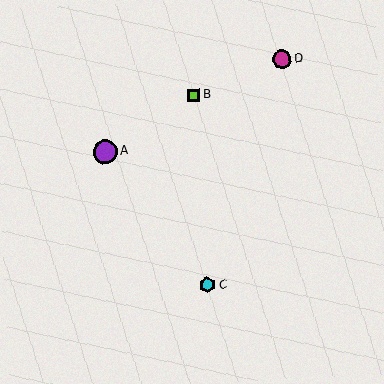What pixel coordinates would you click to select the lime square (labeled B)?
Click at (194, 95) to select the lime square B.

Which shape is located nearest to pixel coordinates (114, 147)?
The purple circle (labeled A) at (105, 152) is nearest to that location.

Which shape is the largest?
The purple circle (labeled A) is the largest.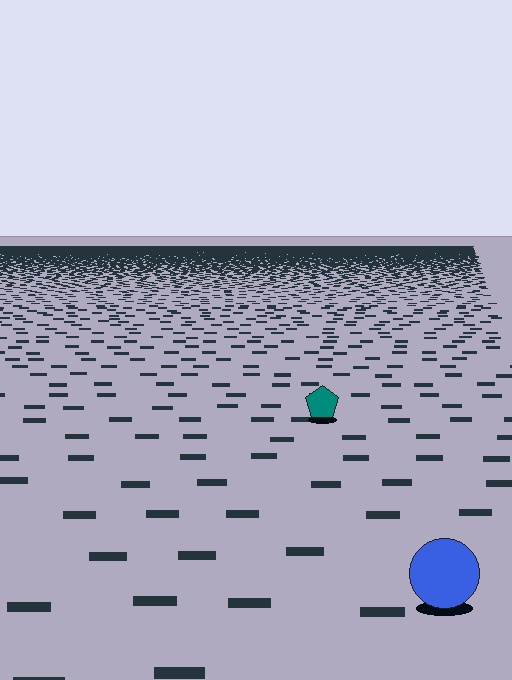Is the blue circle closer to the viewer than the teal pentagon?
Yes. The blue circle is closer — you can tell from the texture gradient: the ground texture is coarser near it.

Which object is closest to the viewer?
The blue circle is closest. The texture marks near it are larger and more spread out.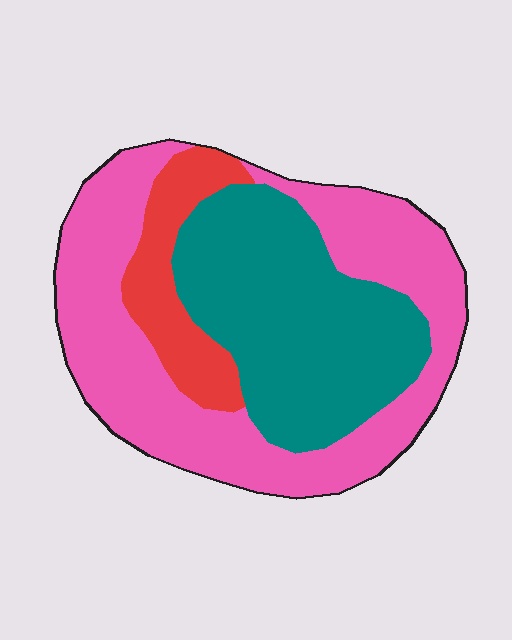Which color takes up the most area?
Pink, at roughly 50%.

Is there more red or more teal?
Teal.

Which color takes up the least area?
Red, at roughly 15%.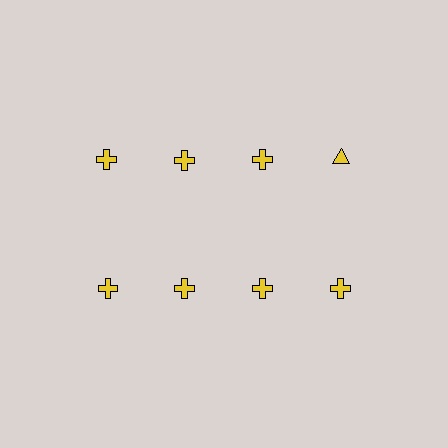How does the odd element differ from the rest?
It has a different shape: triangle instead of cross.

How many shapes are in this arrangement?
There are 8 shapes arranged in a grid pattern.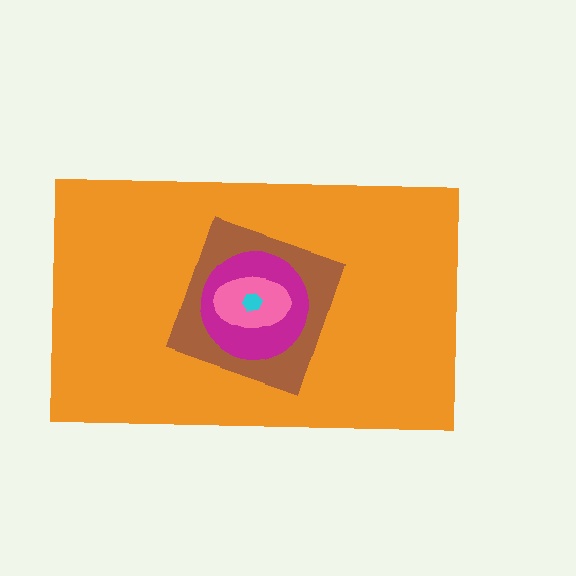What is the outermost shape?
The orange rectangle.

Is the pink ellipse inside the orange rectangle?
Yes.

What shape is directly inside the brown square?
The magenta circle.